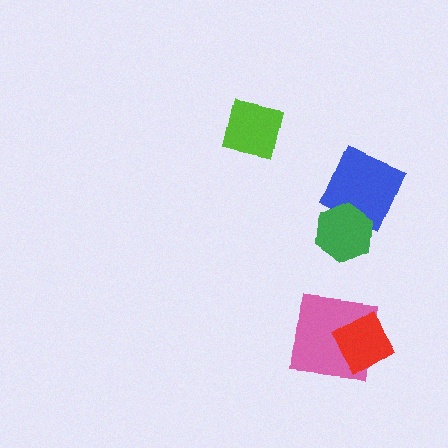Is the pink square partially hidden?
Yes, it is partially covered by another shape.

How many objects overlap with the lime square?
0 objects overlap with the lime square.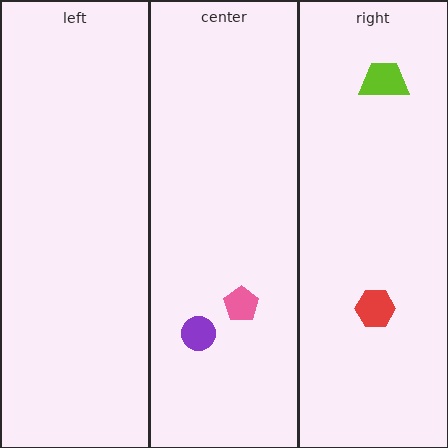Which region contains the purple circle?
The center region.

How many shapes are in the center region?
2.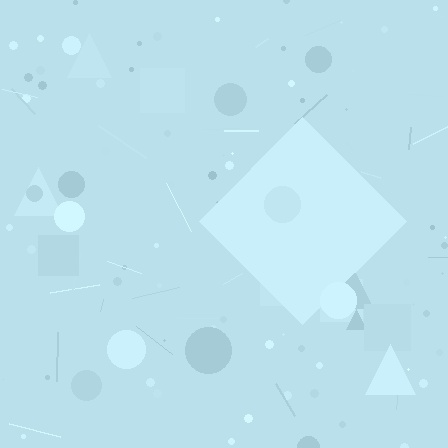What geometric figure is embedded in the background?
A diamond is embedded in the background.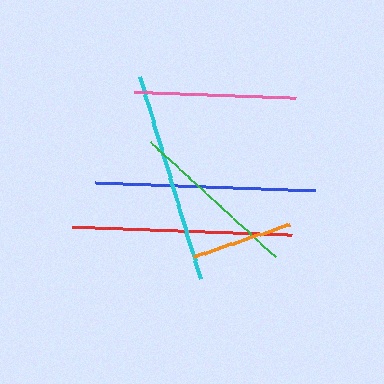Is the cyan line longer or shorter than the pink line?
The cyan line is longer than the pink line.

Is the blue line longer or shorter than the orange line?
The blue line is longer than the orange line.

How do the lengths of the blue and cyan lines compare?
The blue and cyan lines are approximately the same length.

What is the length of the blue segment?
The blue segment is approximately 220 pixels long.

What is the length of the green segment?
The green segment is approximately 169 pixels long.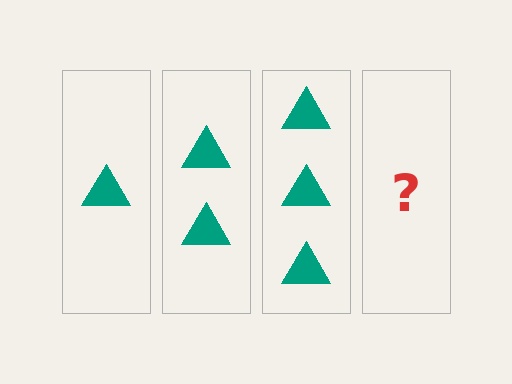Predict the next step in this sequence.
The next step is 4 triangles.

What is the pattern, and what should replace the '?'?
The pattern is that each step adds one more triangle. The '?' should be 4 triangles.